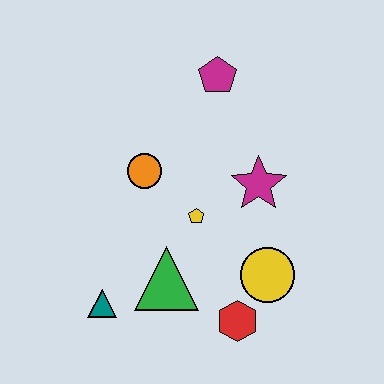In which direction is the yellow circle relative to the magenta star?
The yellow circle is below the magenta star.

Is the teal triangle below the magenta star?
Yes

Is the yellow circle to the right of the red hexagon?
Yes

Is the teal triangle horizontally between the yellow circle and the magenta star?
No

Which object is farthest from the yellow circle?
The magenta pentagon is farthest from the yellow circle.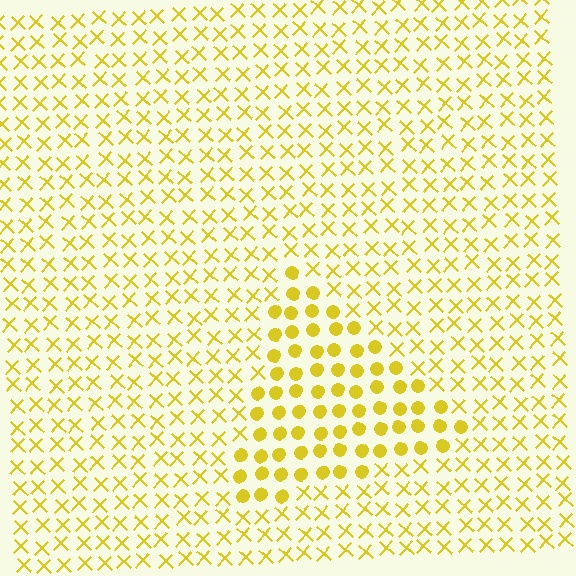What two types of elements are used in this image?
The image uses circles inside the triangle region and X marks outside it.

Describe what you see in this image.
The image is filled with small yellow elements arranged in a uniform grid. A triangle-shaped region contains circles, while the surrounding area contains X marks. The boundary is defined purely by the change in element shape.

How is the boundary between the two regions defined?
The boundary is defined by a change in element shape: circles inside vs. X marks outside. All elements share the same color and spacing.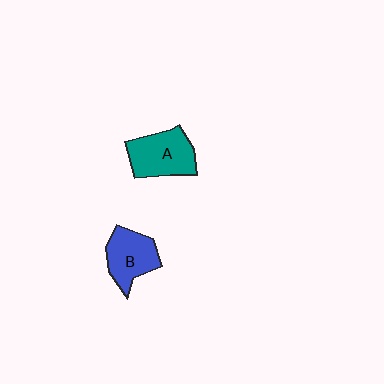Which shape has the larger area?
Shape A (teal).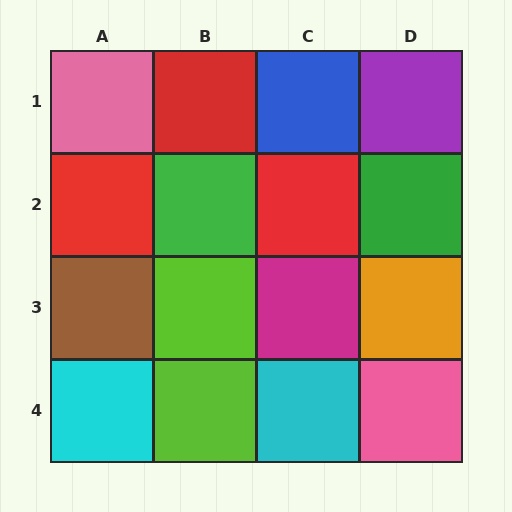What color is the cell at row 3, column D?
Orange.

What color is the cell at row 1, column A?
Pink.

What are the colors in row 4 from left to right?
Cyan, lime, cyan, pink.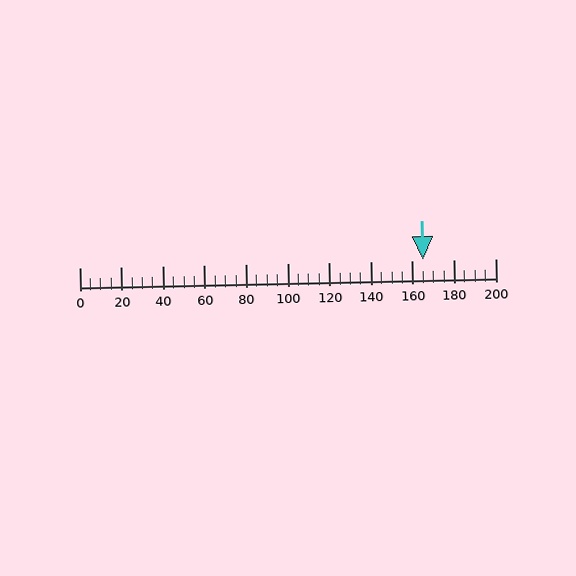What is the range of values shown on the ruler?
The ruler shows values from 0 to 200.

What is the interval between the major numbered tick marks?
The major tick marks are spaced 20 units apart.